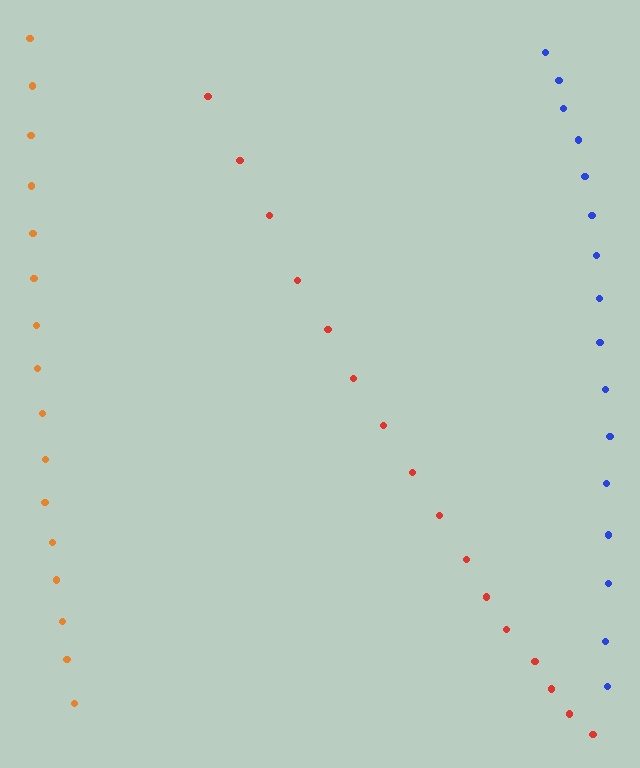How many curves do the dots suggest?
There are 3 distinct paths.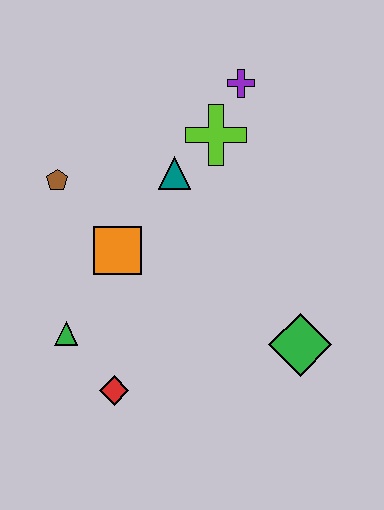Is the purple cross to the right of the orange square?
Yes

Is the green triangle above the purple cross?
No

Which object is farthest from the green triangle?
The purple cross is farthest from the green triangle.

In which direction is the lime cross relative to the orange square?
The lime cross is above the orange square.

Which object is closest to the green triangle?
The red diamond is closest to the green triangle.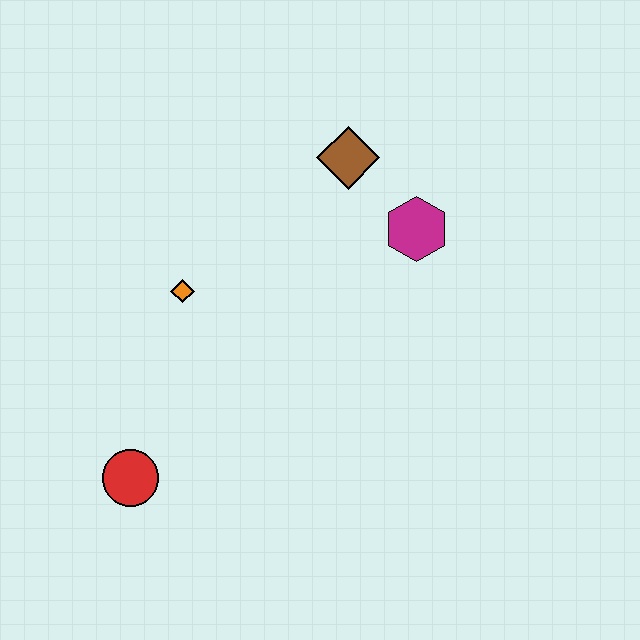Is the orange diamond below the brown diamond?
Yes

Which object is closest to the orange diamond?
The red circle is closest to the orange diamond.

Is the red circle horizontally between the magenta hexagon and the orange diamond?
No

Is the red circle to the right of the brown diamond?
No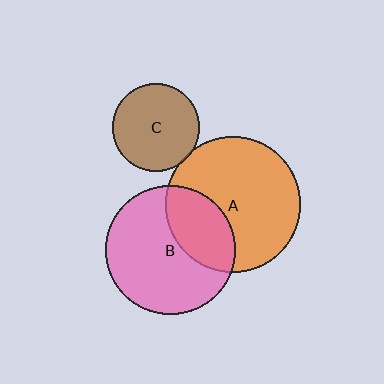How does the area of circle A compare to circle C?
Approximately 2.4 times.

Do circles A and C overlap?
Yes.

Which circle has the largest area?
Circle A (orange).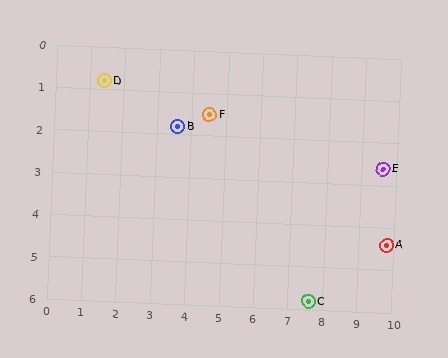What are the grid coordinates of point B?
Point B is at approximately (3.6, 1.8).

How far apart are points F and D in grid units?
Points F and D are about 3.2 grid units apart.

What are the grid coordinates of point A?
Point A is at approximately (9.8, 4.4).